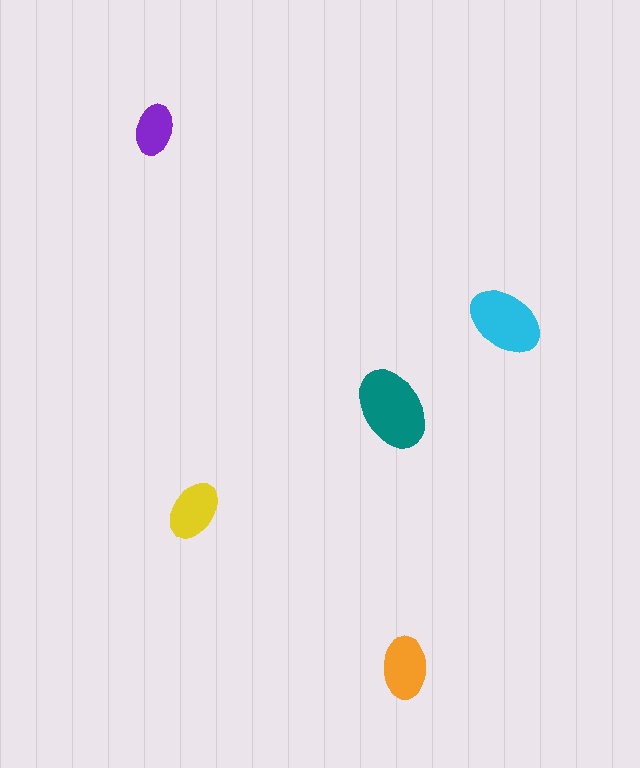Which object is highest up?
The purple ellipse is topmost.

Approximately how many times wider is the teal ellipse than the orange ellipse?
About 1.5 times wider.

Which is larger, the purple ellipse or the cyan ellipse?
The cyan one.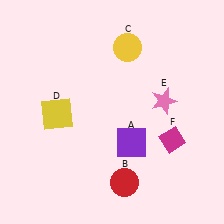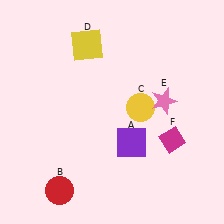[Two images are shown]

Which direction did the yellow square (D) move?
The yellow square (D) moved up.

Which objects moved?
The objects that moved are: the red circle (B), the yellow circle (C), the yellow square (D).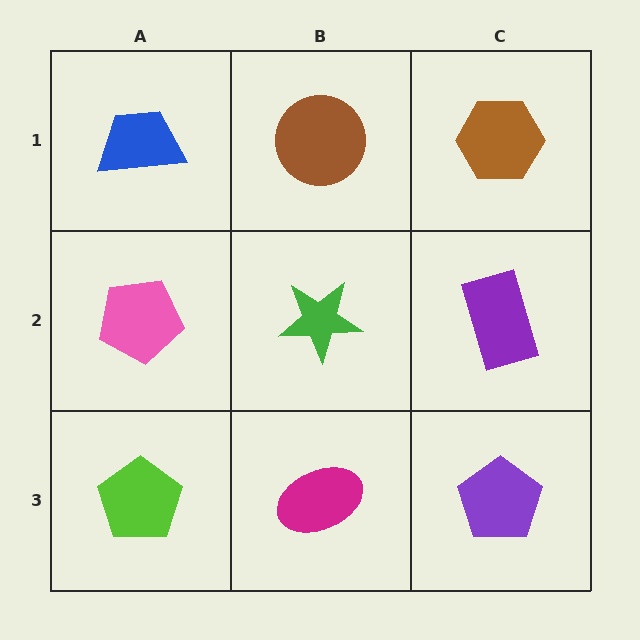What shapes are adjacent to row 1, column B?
A green star (row 2, column B), a blue trapezoid (row 1, column A), a brown hexagon (row 1, column C).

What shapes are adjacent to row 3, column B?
A green star (row 2, column B), a lime pentagon (row 3, column A), a purple pentagon (row 3, column C).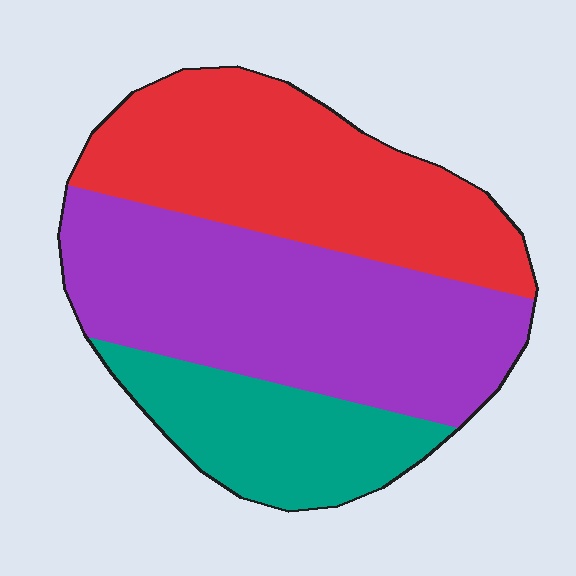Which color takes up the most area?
Purple, at roughly 45%.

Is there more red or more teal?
Red.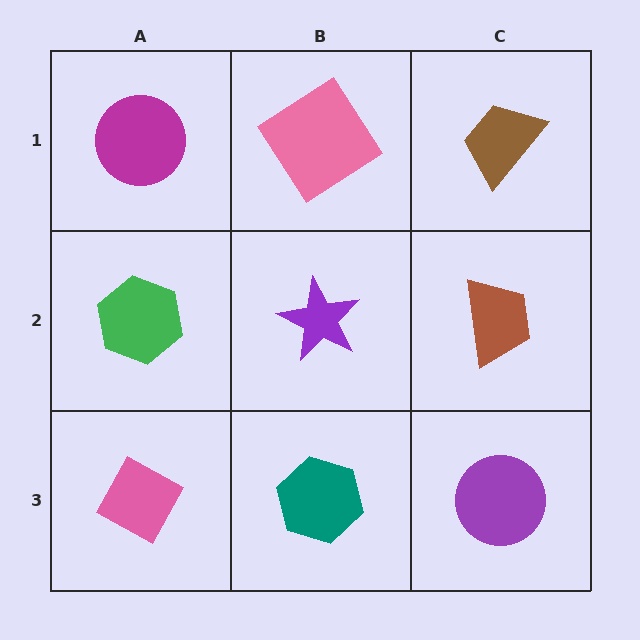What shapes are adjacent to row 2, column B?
A pink diamond (row 1, column B), a teal hexagon (row 3, column B), a green hexagon (row 2, column A), a brown trapezoid (row 2, column C).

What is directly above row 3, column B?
A purple star.